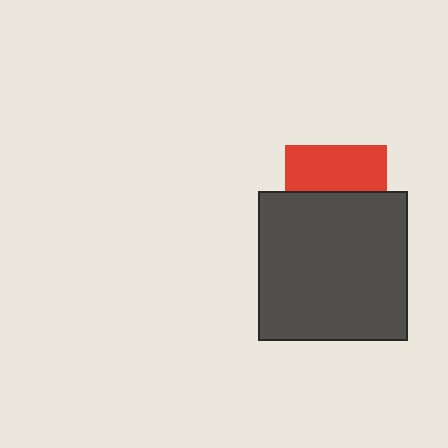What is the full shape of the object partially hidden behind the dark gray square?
The partially hidden object is a red square.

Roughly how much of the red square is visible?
About half of it is visible (roughly 45%).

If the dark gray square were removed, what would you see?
You would see the complete red square.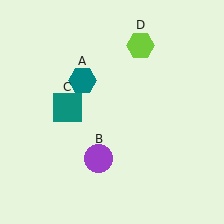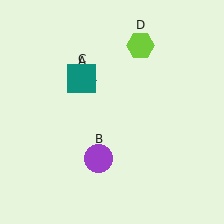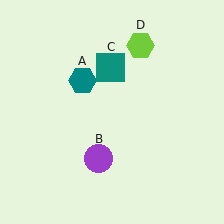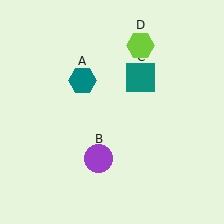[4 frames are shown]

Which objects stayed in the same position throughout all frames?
Teal hexagon (object A) and purple circle (object B) and lime hexagon (object D) remained stationary.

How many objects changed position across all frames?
1 object changed position: teal square (object C).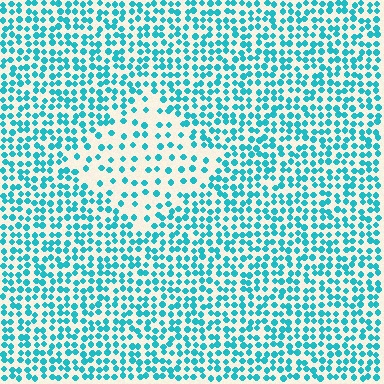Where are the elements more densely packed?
The elements are more densely packed outside the diamond boundary.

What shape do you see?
I see a diamond.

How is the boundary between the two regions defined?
The boundary is defined by a change in element density (approximately 2.2x ratio). All elements are the same color, size, and shape.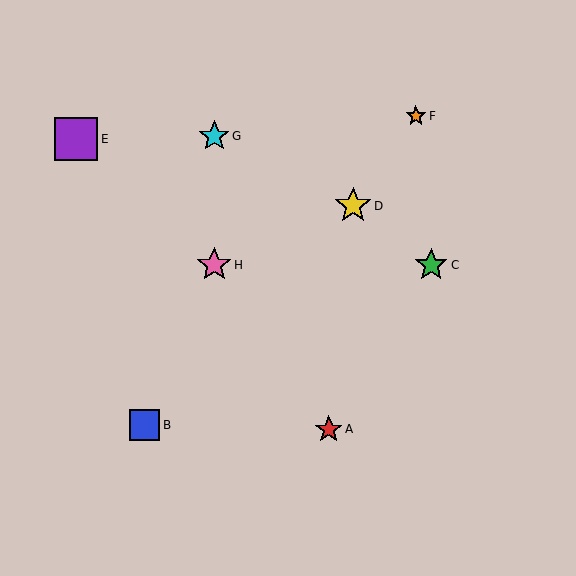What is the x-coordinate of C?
Object C is at x≈431.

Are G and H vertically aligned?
Yes, both are at x≈214.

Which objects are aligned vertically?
Objects G, H are aligned vertically.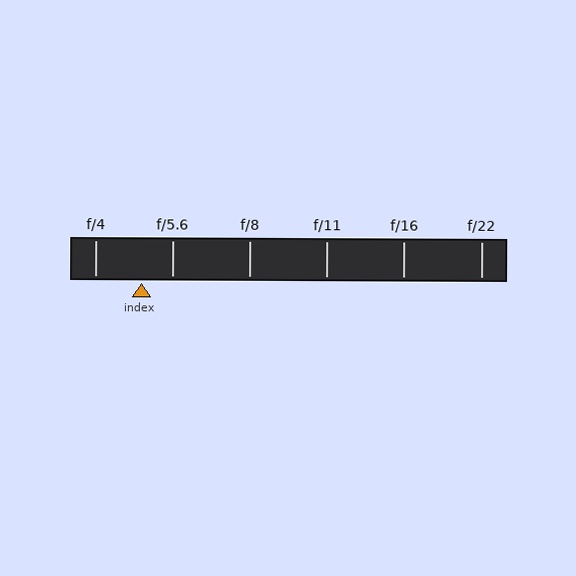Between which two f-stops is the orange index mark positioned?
The index mark is between f/4 and f/5.6.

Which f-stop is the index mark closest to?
The index mark is closest to f/5.6.